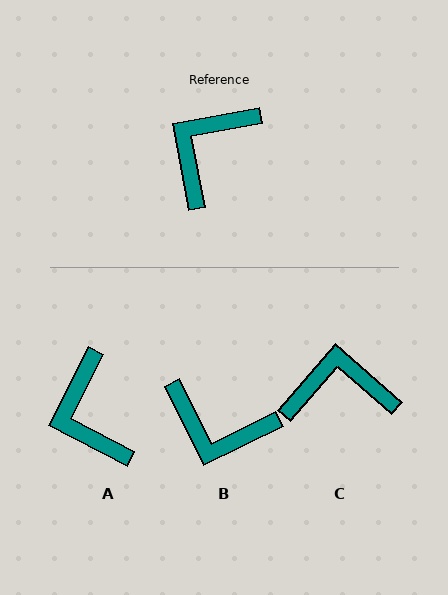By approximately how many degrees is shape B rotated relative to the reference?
Approximately 106 degrees counter-clockwise.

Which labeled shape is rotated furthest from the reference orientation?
B, about 106 degrees away.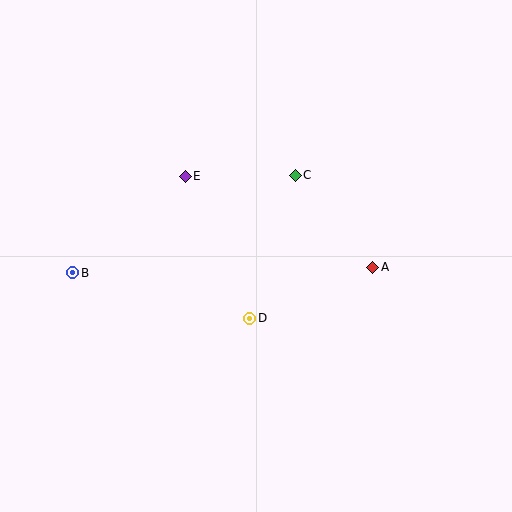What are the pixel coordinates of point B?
Point B is at (73, 273).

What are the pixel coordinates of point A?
Point A is at (373, 267).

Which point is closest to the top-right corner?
Point C is closest to the top-right corner.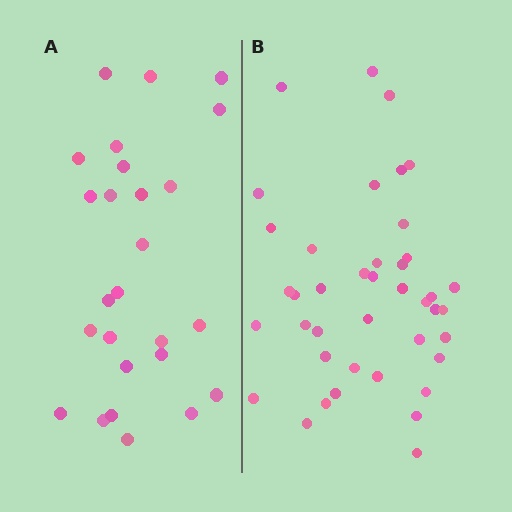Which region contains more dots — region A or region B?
Region B (the right region) has more dots.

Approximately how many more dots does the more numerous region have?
Region B has approximately 15 more dots than region A.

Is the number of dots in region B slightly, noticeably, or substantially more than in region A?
Region B has substantially more. The ratio is roughly 1.6 to 1.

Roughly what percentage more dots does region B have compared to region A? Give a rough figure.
About 60% more.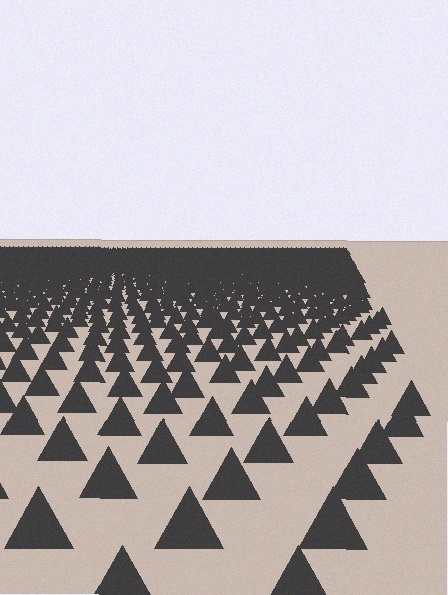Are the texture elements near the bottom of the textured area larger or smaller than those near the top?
Larger. Near the bottom, elements are closer to the viewer and appear at a bigger on-screen size.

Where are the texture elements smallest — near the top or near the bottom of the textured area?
Near the top.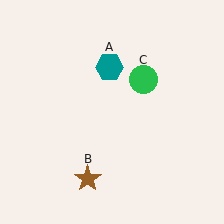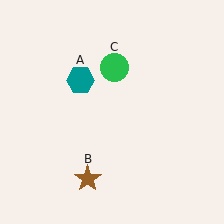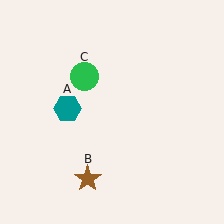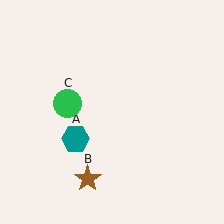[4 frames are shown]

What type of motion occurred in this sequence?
The teal hexagon (object A), green circle (object C) rotated counterclockwise around the center of the scene.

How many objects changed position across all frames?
2 objects changed position: teal hexagon (object A), green circle (object C).